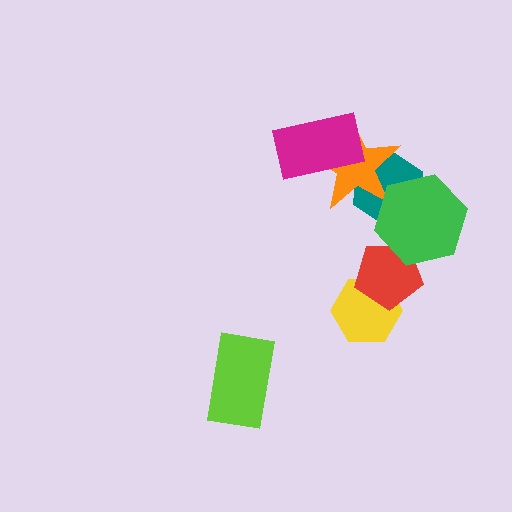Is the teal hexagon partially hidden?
Yes, it is partially covered by another shape.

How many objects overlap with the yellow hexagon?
1 object overlaps with the yellow hexagon.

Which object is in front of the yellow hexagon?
The red pentagon is in front of the yellow hexagon.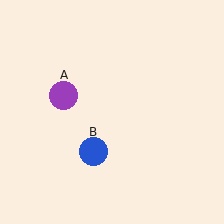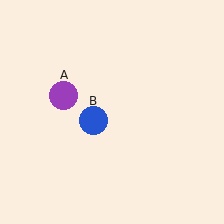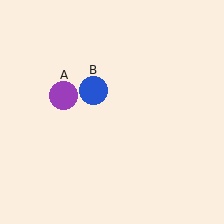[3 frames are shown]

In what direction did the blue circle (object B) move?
The blue circle (object B) moved up.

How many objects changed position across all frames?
1 object changed position: blue circle (object B).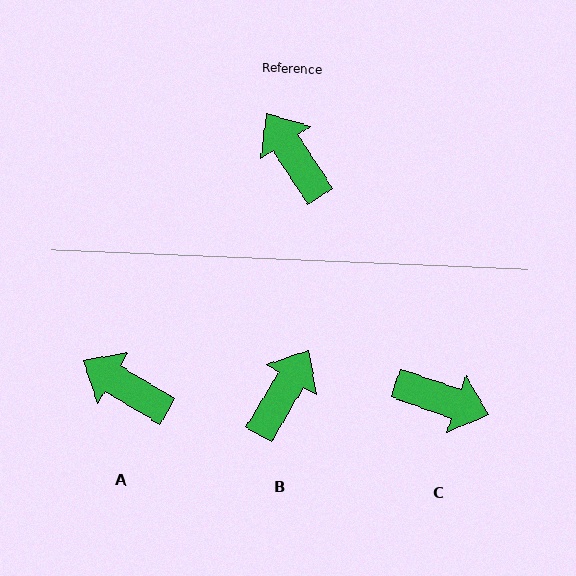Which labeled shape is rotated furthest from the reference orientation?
C, about 142 degrees away.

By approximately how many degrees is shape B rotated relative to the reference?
Approximately 64 degrees clockwise.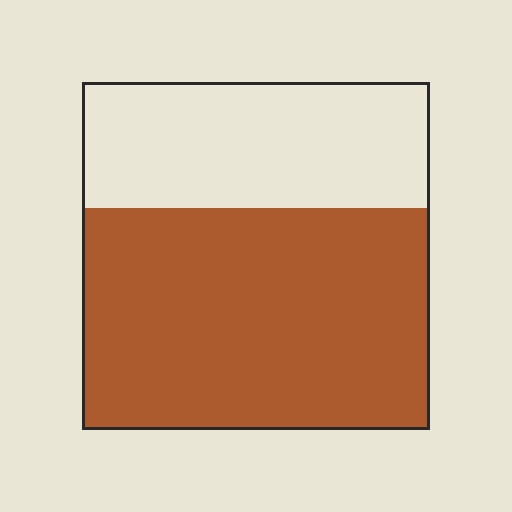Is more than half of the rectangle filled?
Yes.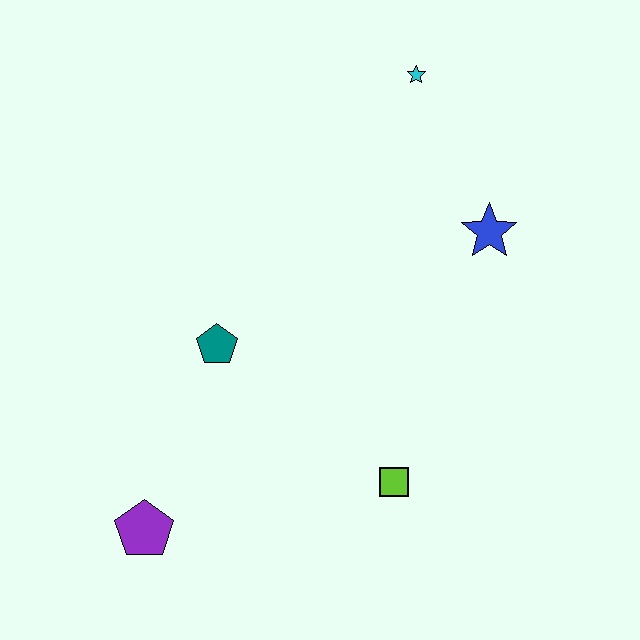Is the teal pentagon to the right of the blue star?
No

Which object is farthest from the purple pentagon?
The cyan star is farthest from the purple pentagon.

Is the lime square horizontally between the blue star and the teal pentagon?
Yes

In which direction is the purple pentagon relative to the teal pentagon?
The purple pentagon is below the teal pentagon.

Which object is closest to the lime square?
The teal pentagon is closest to the lime square.